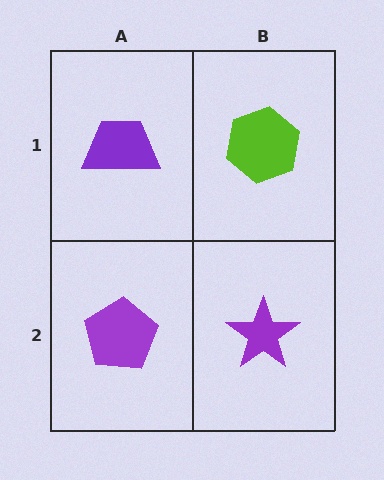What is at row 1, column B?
A lime hexagon.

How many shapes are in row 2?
2 shapes.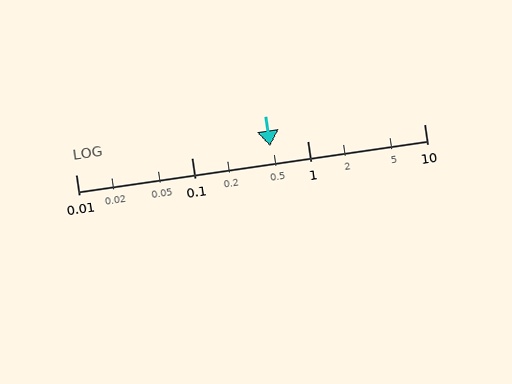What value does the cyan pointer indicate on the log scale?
The pointer indicates approximately 0.47.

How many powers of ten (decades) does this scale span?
The scale spans 3 decades, from 0.01 to 10.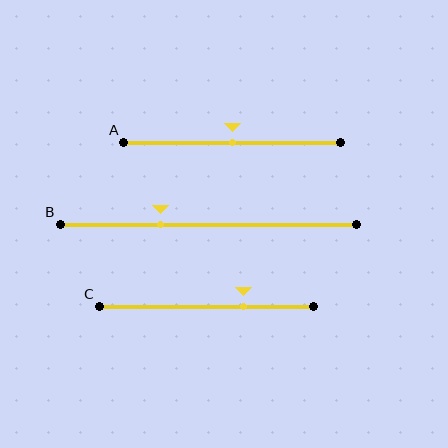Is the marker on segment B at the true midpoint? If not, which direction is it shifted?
No, the marker on segment B is shifted to the left by about 16% of the segment length.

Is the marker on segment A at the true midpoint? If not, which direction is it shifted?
Yes, the marker on segment A is at the true midpoint.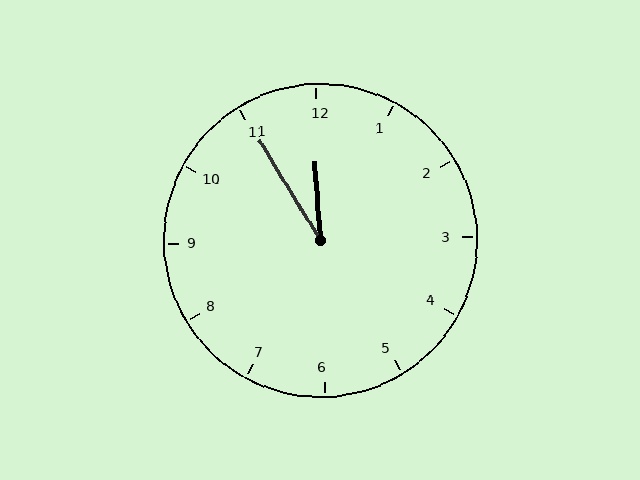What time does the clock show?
11:55.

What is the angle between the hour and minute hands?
Approximately 28 degrees.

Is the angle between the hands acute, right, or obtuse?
It is acute.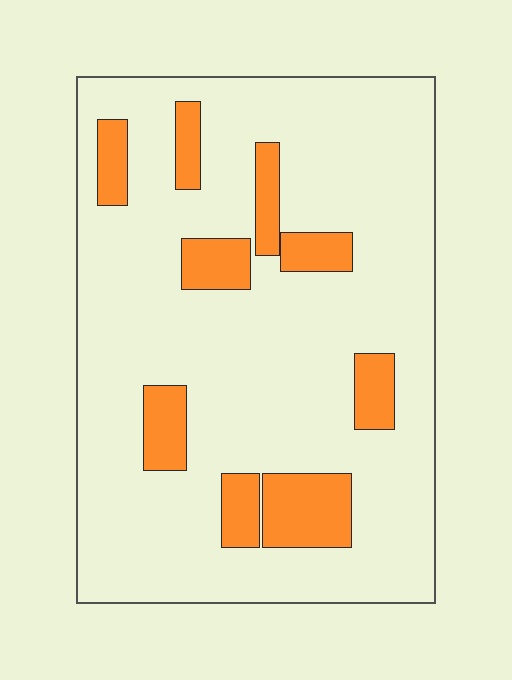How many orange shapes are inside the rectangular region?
9.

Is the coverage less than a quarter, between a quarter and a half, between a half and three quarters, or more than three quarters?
Less than a quarter.